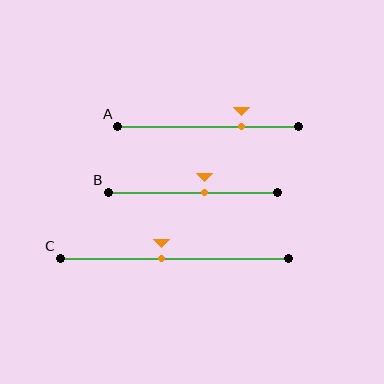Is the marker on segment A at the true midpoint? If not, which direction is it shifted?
No, the marker on segment A is shifted to the right by about 19% of the segment length.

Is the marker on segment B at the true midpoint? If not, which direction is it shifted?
No, the marker on segment B is shifted to the right by about 7% of the segment length.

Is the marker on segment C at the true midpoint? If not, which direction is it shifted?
No, the marker on segment C is shifted to the left by about 5% of the segment length.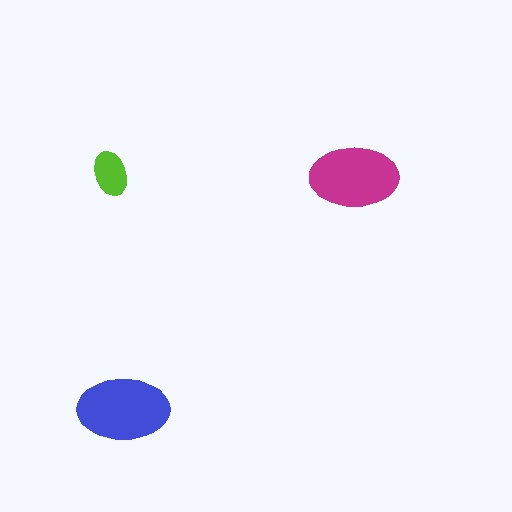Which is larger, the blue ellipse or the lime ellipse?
The blue one.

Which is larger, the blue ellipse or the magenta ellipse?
The blue one.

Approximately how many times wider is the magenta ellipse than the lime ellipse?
About 2 times wider.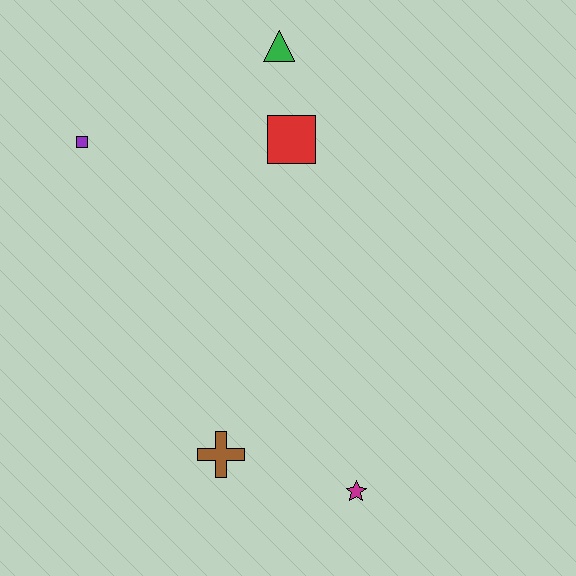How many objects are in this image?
There are 5 objects.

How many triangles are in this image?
There is 1 triangle.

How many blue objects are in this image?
There are no blue objects.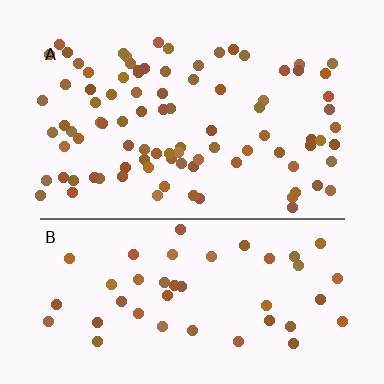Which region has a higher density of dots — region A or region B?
A (the top).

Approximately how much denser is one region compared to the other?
Approximately 2.0× — region A over region B.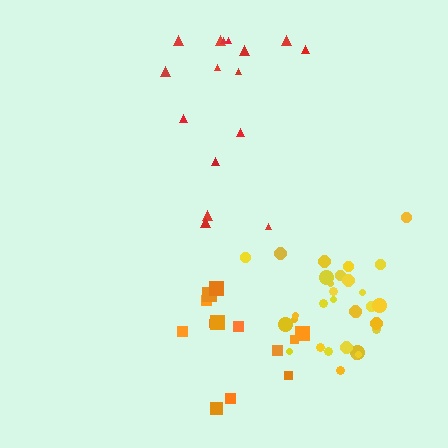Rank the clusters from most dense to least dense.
yellow, orange, red.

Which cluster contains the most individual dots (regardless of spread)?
Yellow (32).